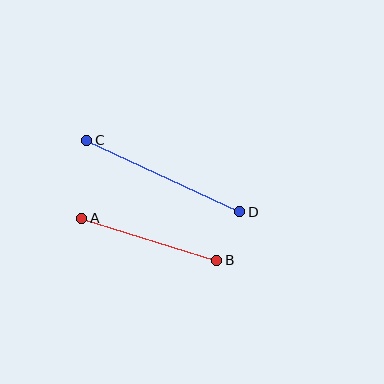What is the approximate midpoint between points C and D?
The midpoint is at approximately (163, 176) pixels.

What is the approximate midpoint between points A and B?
The midpoint is at approximately (149, 239) pixels.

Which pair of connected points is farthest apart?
Points C and D are farthest apart.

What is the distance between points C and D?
The distance is approximately 169 pixels.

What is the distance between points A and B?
The distance is approximately 141 pixels.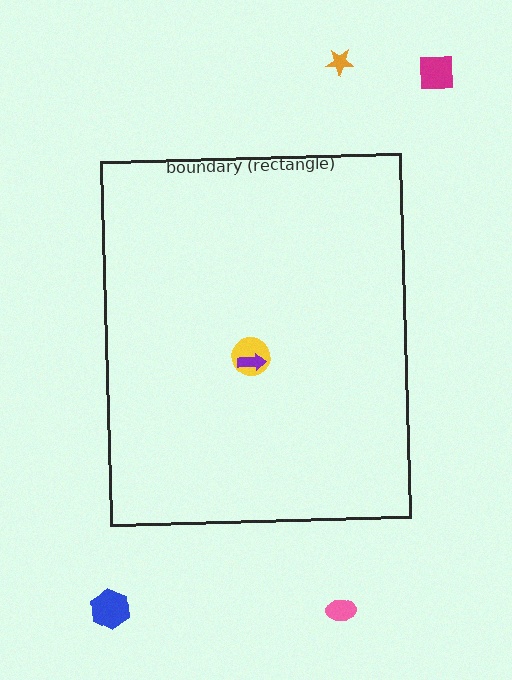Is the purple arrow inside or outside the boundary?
Inside.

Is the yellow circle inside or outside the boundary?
Inside.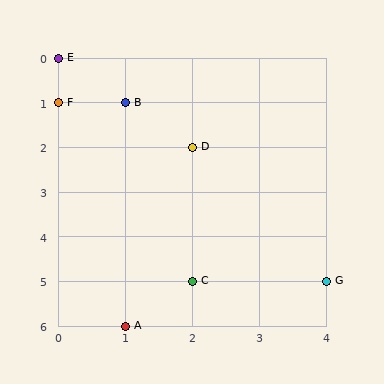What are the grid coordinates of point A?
Point A is at grid coordinates (1, 6).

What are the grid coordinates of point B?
Point B is at grid coordinates (1, 1).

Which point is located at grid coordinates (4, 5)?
Point G is at (4, 5).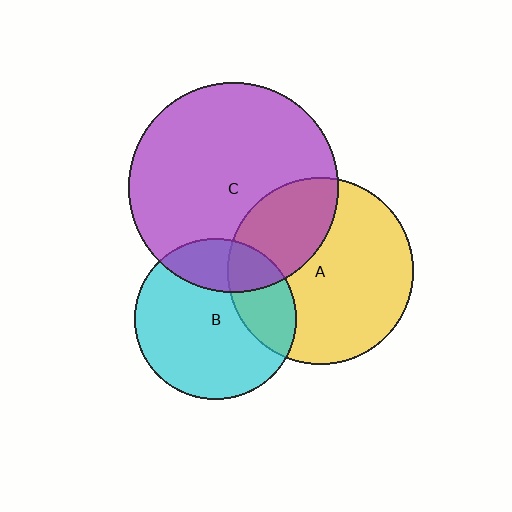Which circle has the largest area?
Circle C (purple).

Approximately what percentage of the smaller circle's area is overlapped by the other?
Approximately 25%.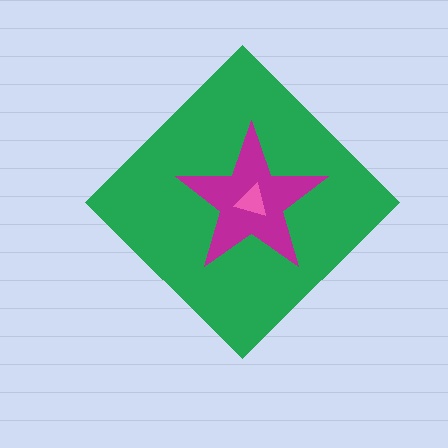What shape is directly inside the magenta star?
The pink triangle.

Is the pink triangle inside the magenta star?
Yes.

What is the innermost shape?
The pink triangle.